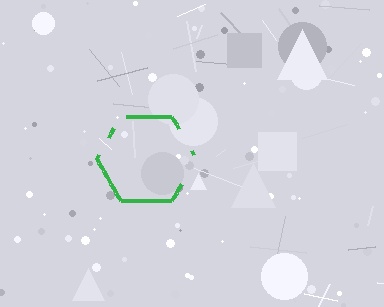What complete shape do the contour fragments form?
The contour fragments form a hexagon.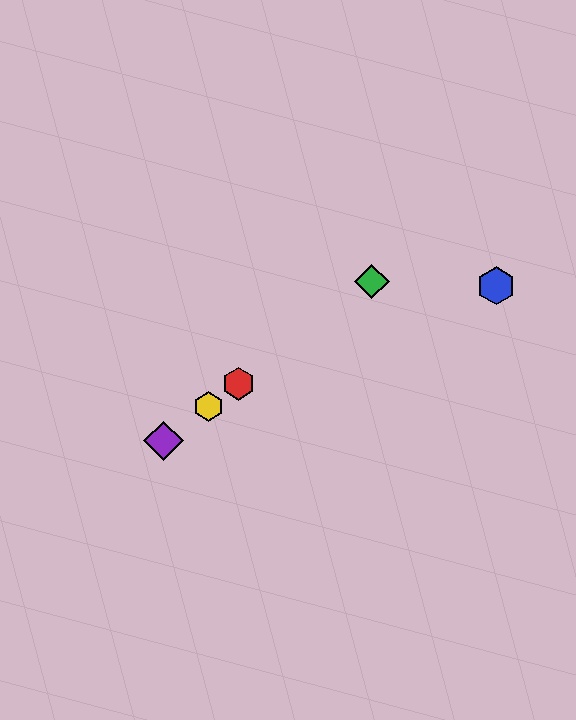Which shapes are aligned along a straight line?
The red hexagon, the green diamond, the yellow hexagon, the purple diamond are aligned along a straight line.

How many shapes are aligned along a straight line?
4 shapes (the red hexagon, the green diamond, the yellow hexagon, the purple diamond) are aligned along a straight line.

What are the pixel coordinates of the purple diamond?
The purple diamond is at (164, 441).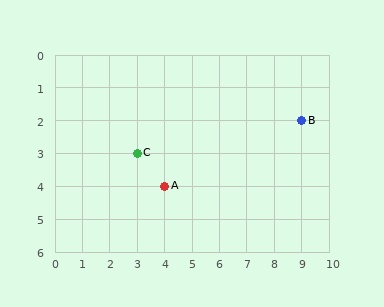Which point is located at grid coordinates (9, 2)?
Point B is at (9, 2).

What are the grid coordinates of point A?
Point A is at grid coordinates (4, 4).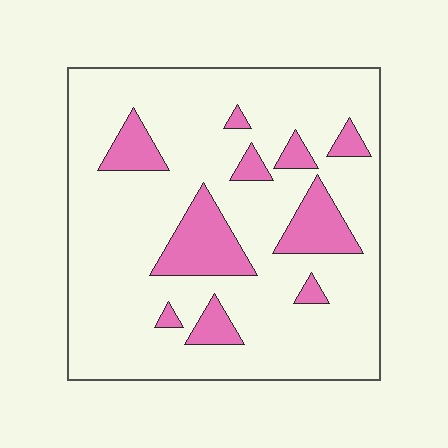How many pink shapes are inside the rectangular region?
10.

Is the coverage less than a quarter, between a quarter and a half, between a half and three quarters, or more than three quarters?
Less than a quarter.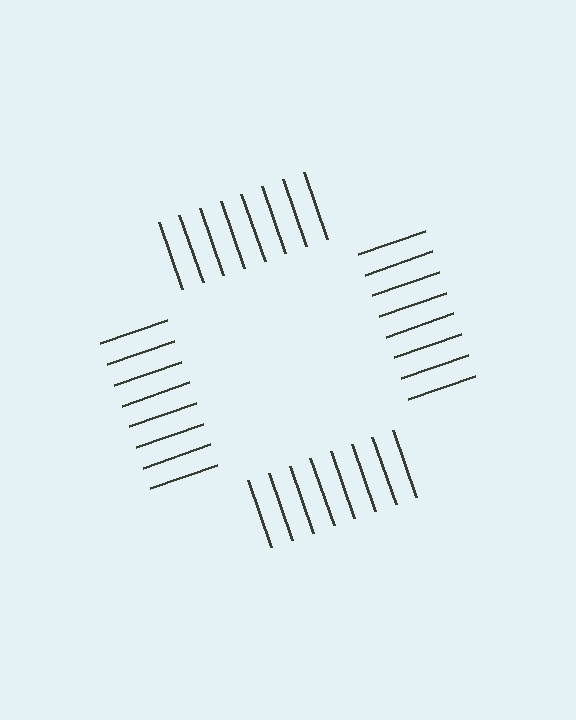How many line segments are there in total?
32 — 8 along each of the 4 edges.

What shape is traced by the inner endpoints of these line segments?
An illusory square — the line segments terminate on its edges but no continuous stroke is drawn.